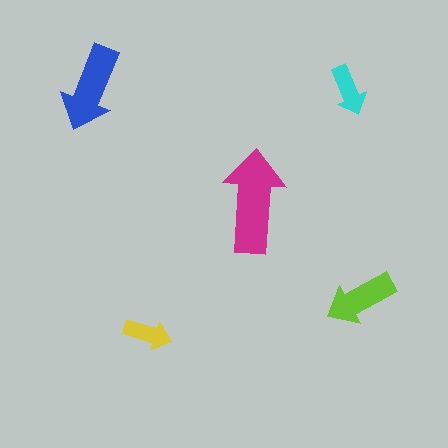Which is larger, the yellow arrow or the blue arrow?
The blue one.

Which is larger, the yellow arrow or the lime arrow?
The lime one.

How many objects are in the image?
There are 5 objects in the image.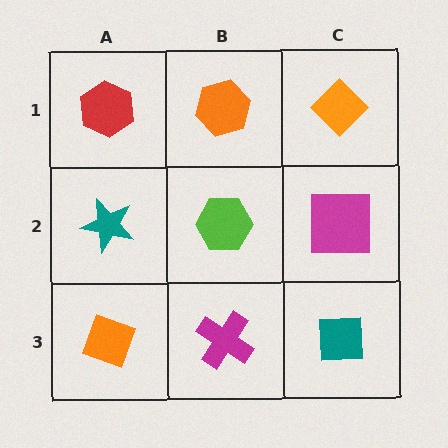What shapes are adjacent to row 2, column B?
An orange hexagon (row 1, column B), a magenta cross (row 3, column B), a teal star (row 2, column A), a magenta square (row 2, column C).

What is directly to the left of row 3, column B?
An orange diamond.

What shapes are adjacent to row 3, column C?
A magenta square (row 2, column C), a magenta cross (row 3, column B).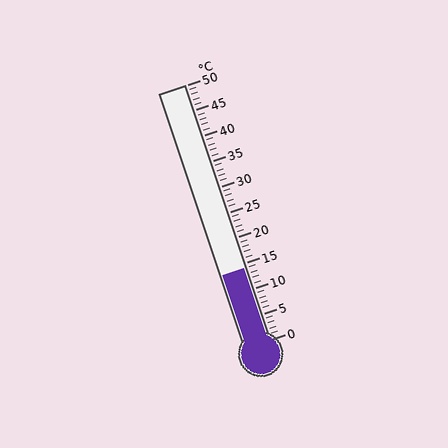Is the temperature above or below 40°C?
The temperature is below 40°C.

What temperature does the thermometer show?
The thermometer shows approximately 14°C.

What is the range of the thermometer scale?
The thermometer scale ranges from 0°C to 50°C.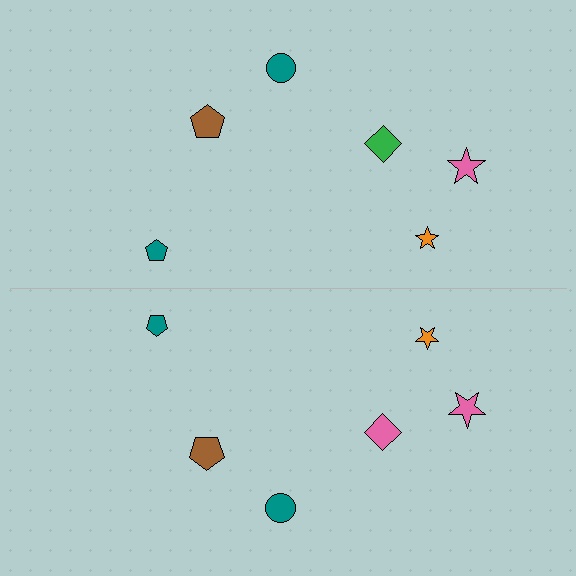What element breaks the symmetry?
The pink diamond on the bottom side breaks the symmetry — its mirror counterpart is green.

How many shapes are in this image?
There are 12 shapes in this image.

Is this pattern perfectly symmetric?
No, the pattern is not perfectly symmetric. The pink diamond on the bottom side breaks the symmetry — its mirror counterpart is green.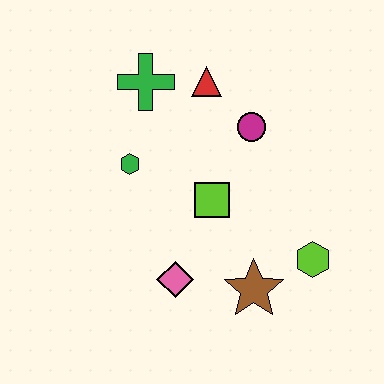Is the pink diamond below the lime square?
Yes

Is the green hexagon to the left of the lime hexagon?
Yes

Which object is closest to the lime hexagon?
The brown star is closest to the lime hexagon.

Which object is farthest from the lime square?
The green cross is farthest from the lime square.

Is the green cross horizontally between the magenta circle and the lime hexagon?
No